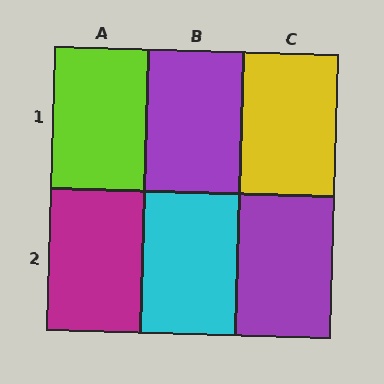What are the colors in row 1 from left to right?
Lime, purple, yellow.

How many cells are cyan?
1 cell is cyan.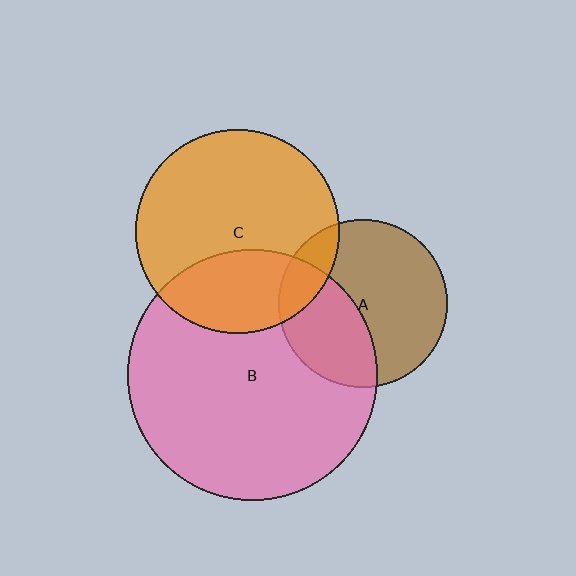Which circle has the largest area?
Circle B (pink).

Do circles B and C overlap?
Yes.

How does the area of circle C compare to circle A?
Approximately 1.5 times.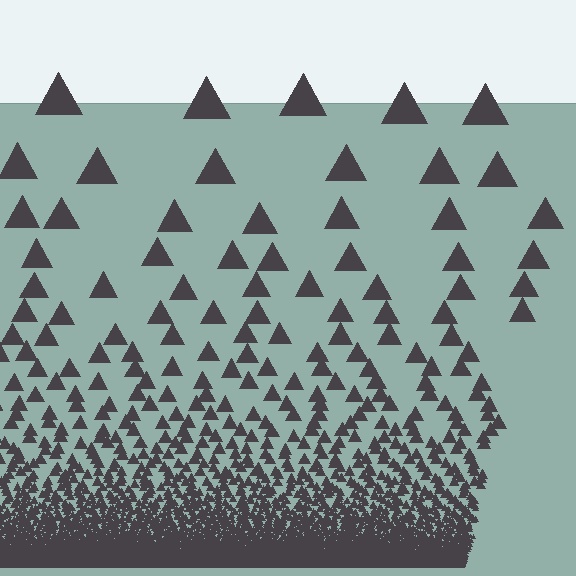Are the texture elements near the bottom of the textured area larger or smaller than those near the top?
Smaller. The gradient is inverted — elements near the bottom are smaller and denser.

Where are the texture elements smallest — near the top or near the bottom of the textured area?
Near the bottom.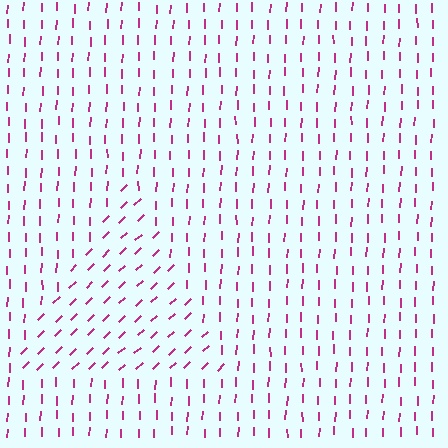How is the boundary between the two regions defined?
The boundary is defined purely by a change in line orientation (approximately 45 degrees difference). All lines are the same color and thickness.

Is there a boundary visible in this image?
Yes, there is a texture boundary formed by a change in line orientation.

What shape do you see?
I see a triangle.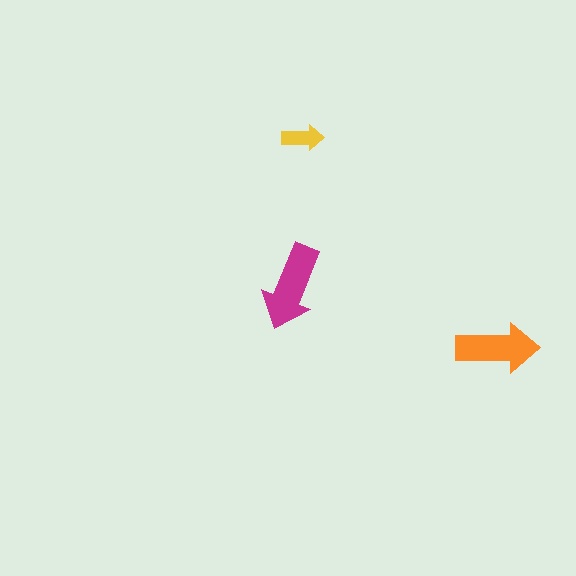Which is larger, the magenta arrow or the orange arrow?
The magenta one.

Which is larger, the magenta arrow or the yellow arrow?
The magenta one.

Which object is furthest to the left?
The magenta arrow is leftmost.